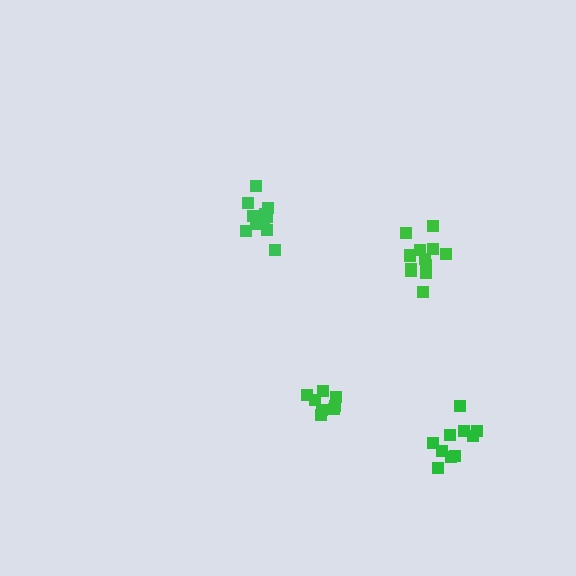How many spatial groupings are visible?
There are 4 spatial groupings.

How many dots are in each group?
Group 1: 14 dots, Group 2: 12 dots, Group 3: 8 dots, Group 4: 10 dots (44 total).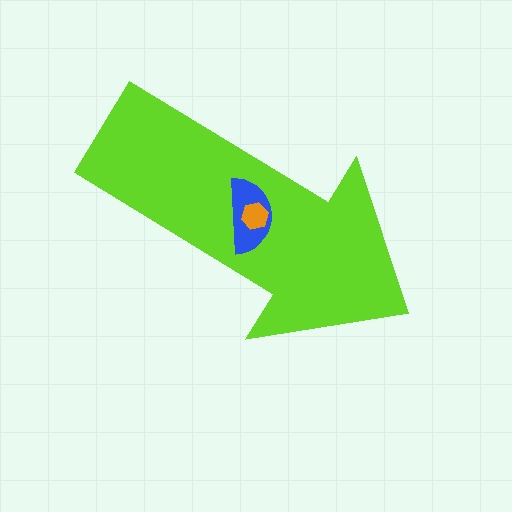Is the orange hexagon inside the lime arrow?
Yes.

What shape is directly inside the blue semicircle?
The orange hexagon.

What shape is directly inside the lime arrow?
The blue semicircle.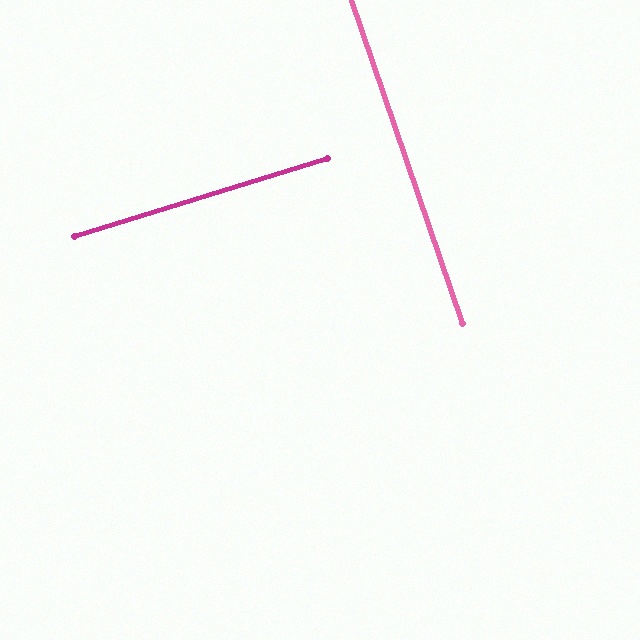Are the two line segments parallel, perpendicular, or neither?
Perpendicular — they meet at approximately 88°.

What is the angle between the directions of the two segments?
Approximately 88 degrees.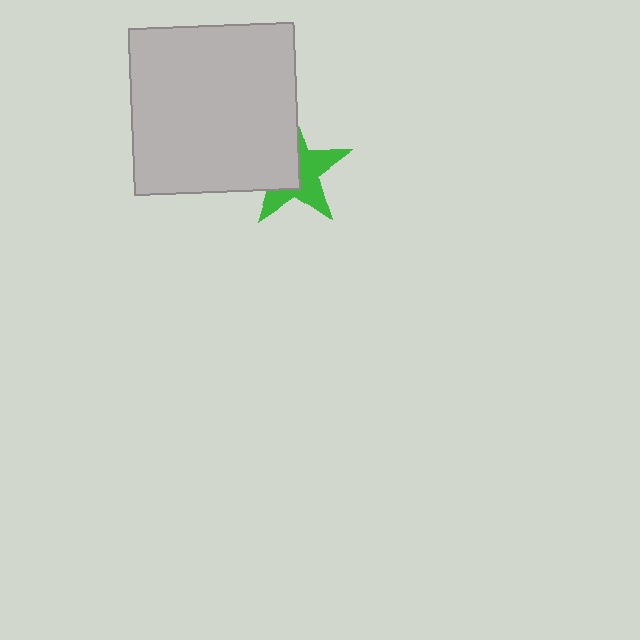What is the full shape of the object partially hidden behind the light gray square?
The partially hidden object is a green star.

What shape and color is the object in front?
The object in front is a light gray square.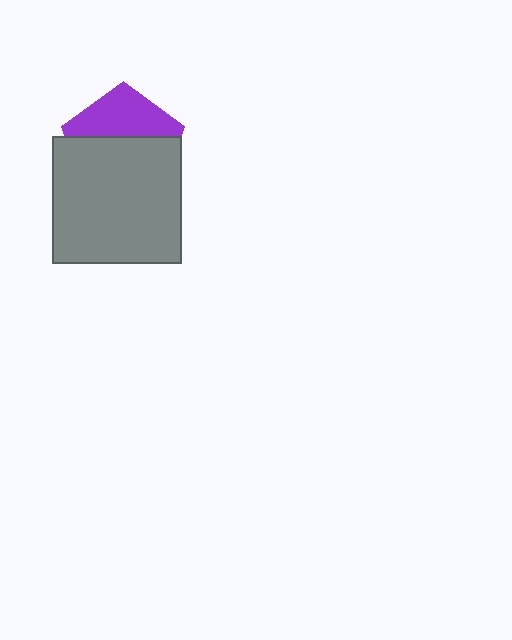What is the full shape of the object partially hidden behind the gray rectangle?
The partially hidden object is a purple pentagon.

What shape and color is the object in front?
The object in front is a gray rectangle.